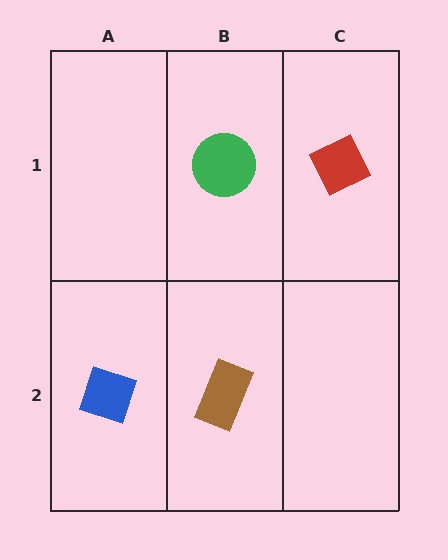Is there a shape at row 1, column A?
No, that cell is empty.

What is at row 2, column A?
A blue diamond.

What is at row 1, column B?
A green circle.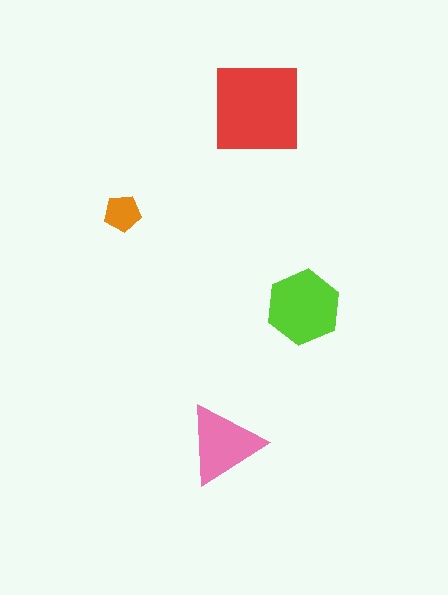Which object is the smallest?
The orange pentagon.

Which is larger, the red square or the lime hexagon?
The red square.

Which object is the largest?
The red square.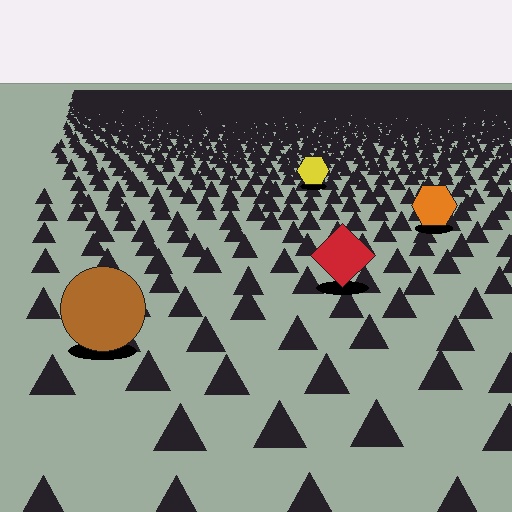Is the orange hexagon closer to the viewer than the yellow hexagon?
Yes. The orange hexagon is closer — you can tell from the texture gradient: the ground texture is coarser near it.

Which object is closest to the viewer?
The brown circle is closest. The texture marks near it are larger and more spread out.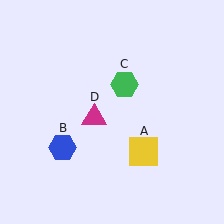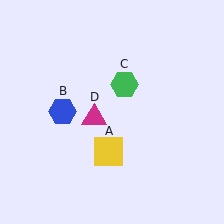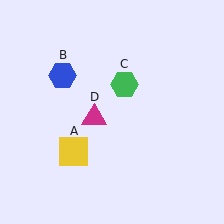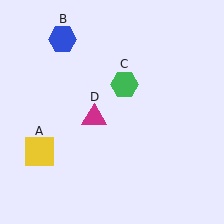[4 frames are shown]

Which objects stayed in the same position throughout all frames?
Green hexagon (object C) and magenta triangle (object D) remained stationary.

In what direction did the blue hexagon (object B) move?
The blue hexagon (object B) moved up.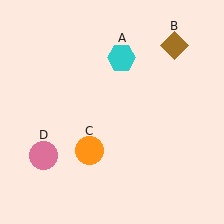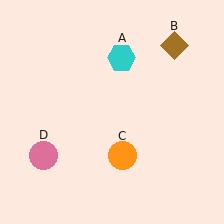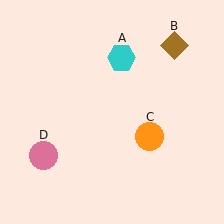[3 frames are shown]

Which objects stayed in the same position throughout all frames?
Cyan hexagon (object A) and brown diamond (object B) and pink circle (object D) remained stationary.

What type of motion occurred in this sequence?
The orange circle (object C) rotated counterclockwise around the center of the scene.